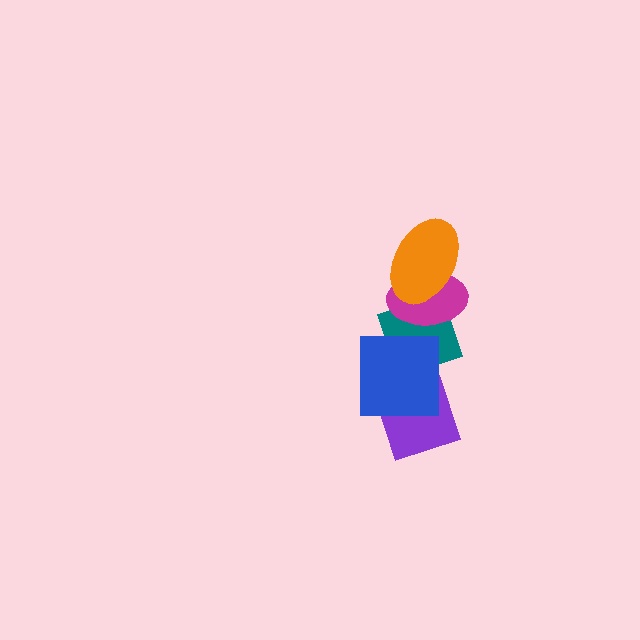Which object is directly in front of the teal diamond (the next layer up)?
The magenta ellipse is directly in front of the teal diamond.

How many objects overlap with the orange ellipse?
2 objects overlap with the orange ellipse.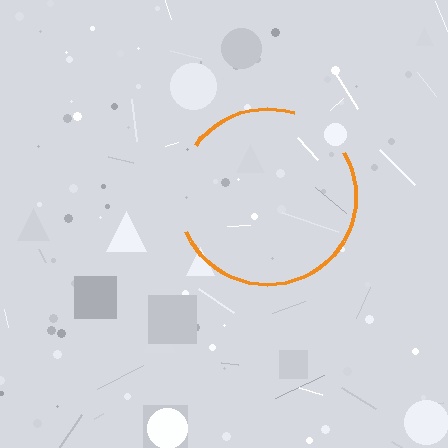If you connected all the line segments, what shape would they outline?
They would outline a circle.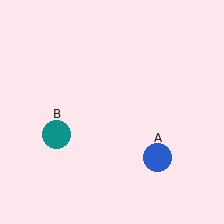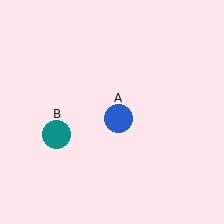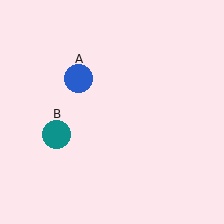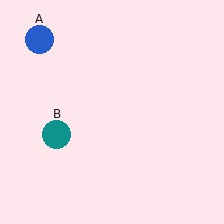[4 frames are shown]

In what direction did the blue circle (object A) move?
The blue circle (object A) moved up and to the left.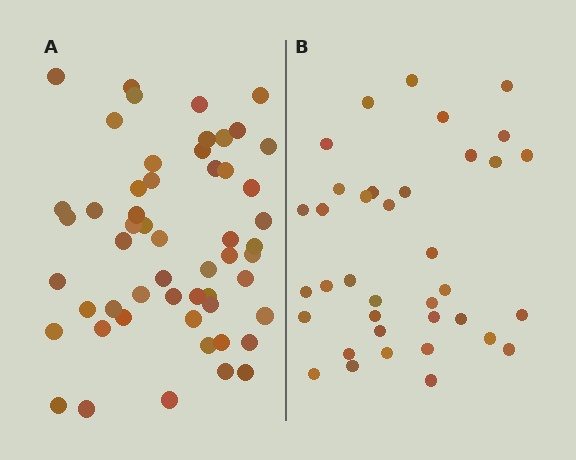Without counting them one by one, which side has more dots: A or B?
Region A (the left region) has more dots.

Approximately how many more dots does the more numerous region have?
Region A has approximately 15 more dots than region B.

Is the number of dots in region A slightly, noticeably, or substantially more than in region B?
Region A has substantially more. The ratio is roughly 1.5 to 1.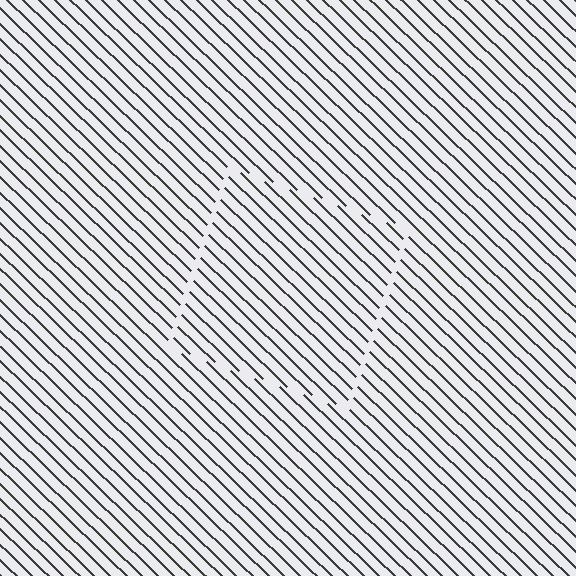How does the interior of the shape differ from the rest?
The interior of the shape contains the same grating, shifted by half a period — the contour is defined by the phase discontinuity where line-ends from the inner and outer gratings abut.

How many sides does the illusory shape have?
4 sides — the line-ends trace a square.